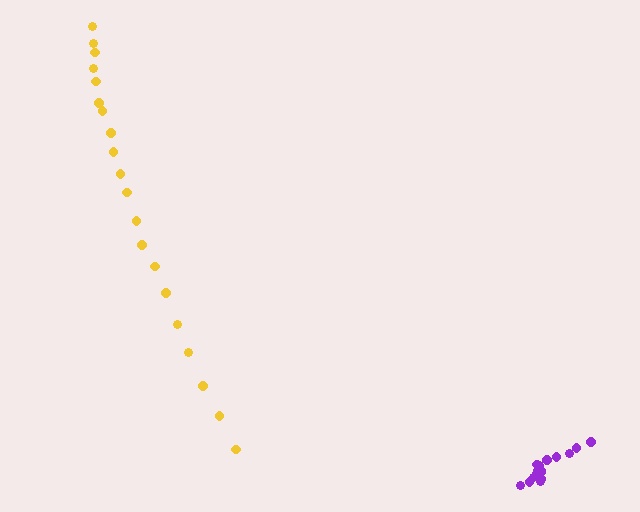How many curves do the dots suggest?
There are 2 distinct paths.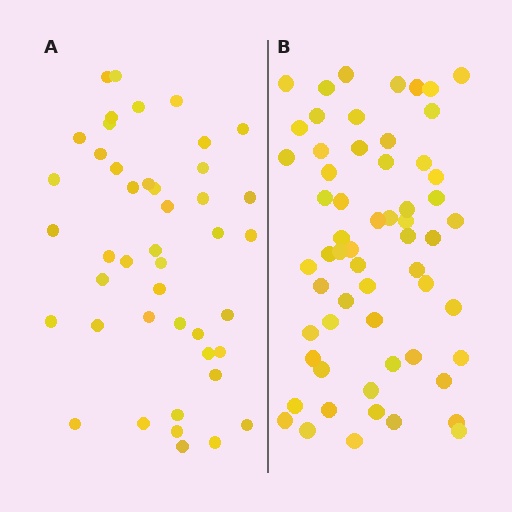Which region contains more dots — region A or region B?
Region B (the right region) has more dots.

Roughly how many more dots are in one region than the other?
Region B has approximately 15 more dots than region A.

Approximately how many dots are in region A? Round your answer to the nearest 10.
About 40 dots. (The exact count is 44, which rounds to 40.)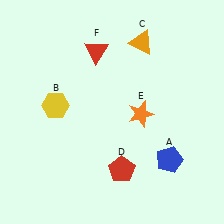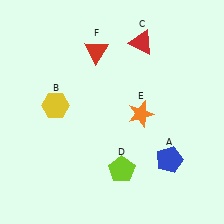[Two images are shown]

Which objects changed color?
C changed from orange to red. D changed from red to lime.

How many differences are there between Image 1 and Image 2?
There are 2 differences between the two images.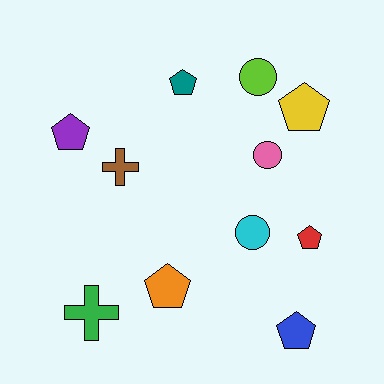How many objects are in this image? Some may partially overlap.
There are 11 objects.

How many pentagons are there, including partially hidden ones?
There are 6 pentagons.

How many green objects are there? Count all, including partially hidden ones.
There is 1 green object.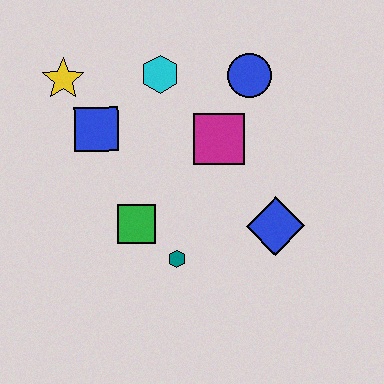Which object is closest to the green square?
The teal hexagon is closest to the green square.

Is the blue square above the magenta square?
Yes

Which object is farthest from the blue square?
The blue diamond is farthest from the blue square.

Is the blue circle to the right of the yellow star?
Yes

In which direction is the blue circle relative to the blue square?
The blue circle is to the right of the blue square.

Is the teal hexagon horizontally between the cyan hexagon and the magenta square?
Yes